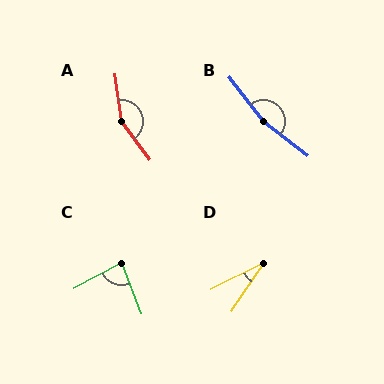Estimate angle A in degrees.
Approximately 151 degrees.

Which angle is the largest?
B, at approximately 166 degrees.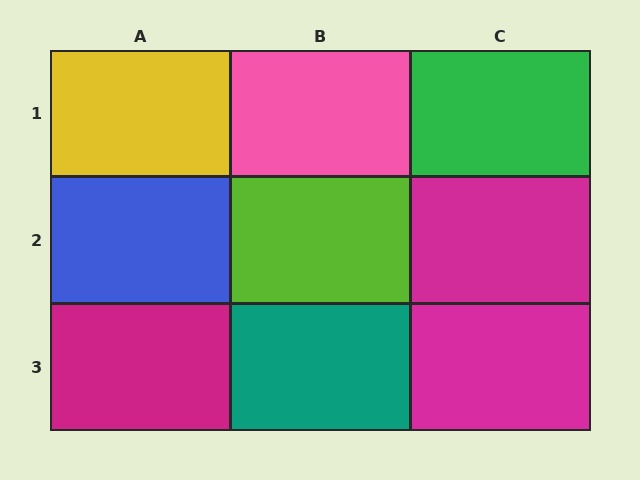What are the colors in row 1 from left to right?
Yellow, pink, green.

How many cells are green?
1 cell is green.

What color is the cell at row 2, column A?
Blue.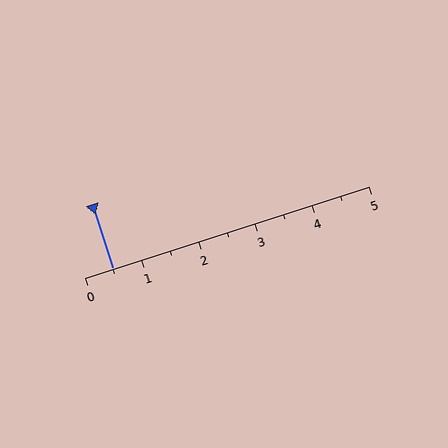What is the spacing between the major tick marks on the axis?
The major ticks are spaced 1 apart.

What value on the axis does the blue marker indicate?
The marker indicates approximately 0.5.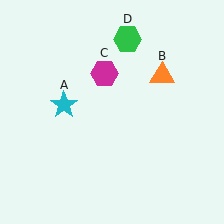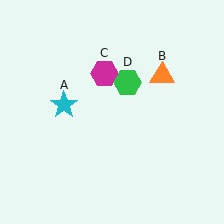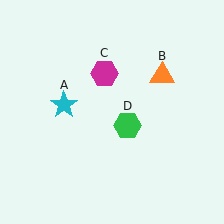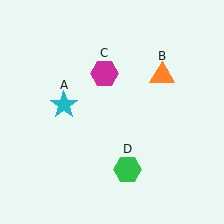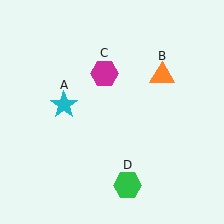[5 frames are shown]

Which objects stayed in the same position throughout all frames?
Cyan star (object A) and orange triangle (object B) and magenta hexagon (object C) remained stationary.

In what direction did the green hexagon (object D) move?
The green hexagon (object D) moved down.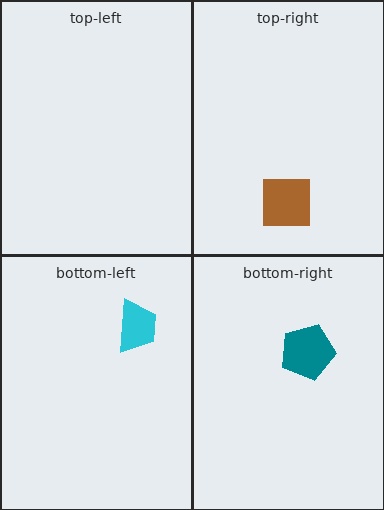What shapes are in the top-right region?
The brown square.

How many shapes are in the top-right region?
1.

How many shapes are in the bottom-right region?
1.